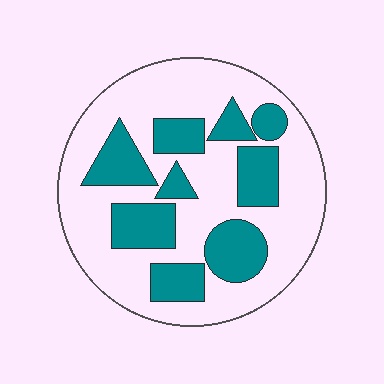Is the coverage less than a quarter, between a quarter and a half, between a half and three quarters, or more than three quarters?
Between a quarter and a half.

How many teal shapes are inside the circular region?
9.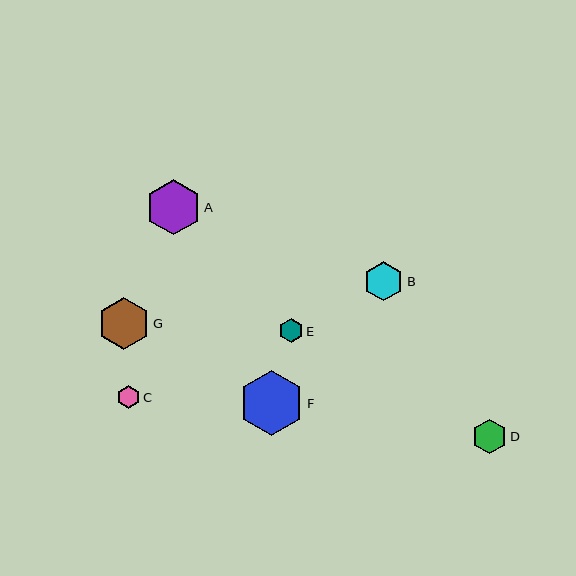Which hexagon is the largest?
Hexagon F is the largest with a size of approximately 65 pixels.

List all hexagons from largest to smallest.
From largest to smallest: F, A, G, B, D, E, C.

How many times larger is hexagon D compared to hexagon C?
Hexagon D is approximately 1.5 times the size of hexagon C.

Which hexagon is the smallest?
Hexagon C is the smallest with a size of approximately 23 pixels.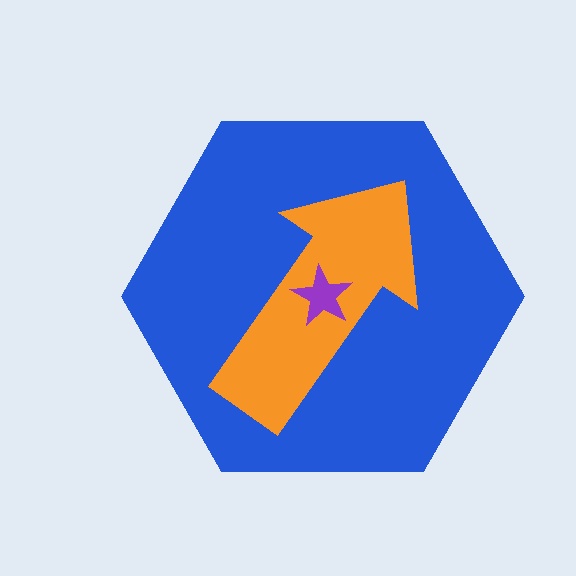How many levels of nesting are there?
3.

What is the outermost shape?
The blue hexagon.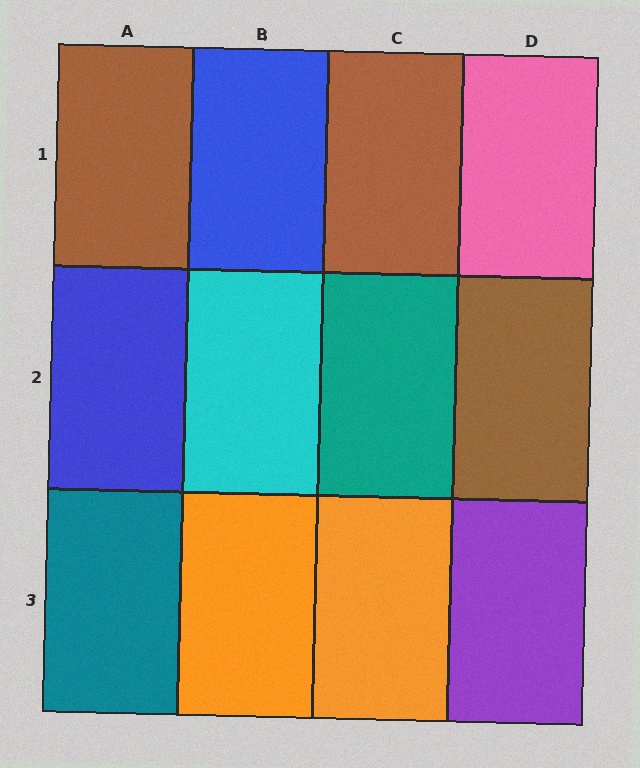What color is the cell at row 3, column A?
Teal.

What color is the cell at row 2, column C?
Teal.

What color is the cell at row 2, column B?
Cyan.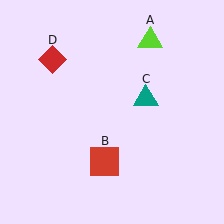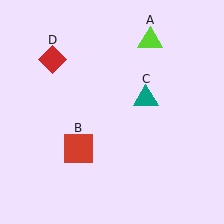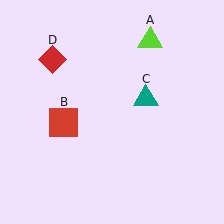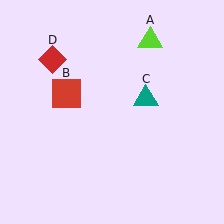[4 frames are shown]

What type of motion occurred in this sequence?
The red square (object B) rotated clockwise around the center of the scene.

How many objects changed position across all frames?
1 object changed position: red square (object B).